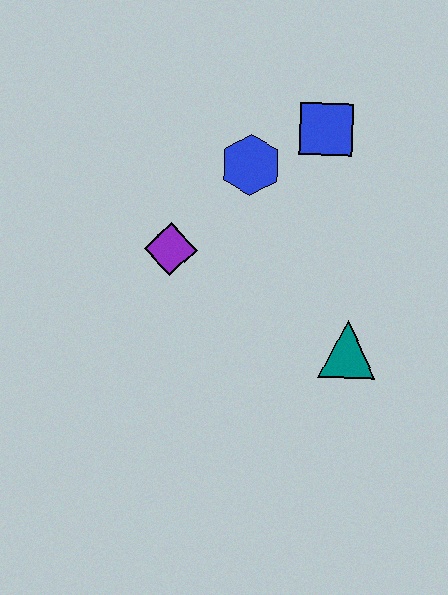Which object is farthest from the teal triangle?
The blue square is farthest from the teal triangle.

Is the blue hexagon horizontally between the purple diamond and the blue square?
Yes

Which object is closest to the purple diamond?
The blue hexagon is closest to the purple diamond.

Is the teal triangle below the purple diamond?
Yes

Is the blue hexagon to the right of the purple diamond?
Yes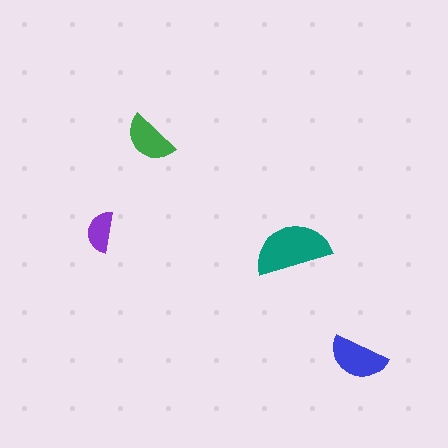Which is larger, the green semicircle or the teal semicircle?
The teal one.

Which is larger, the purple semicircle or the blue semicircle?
The blue one.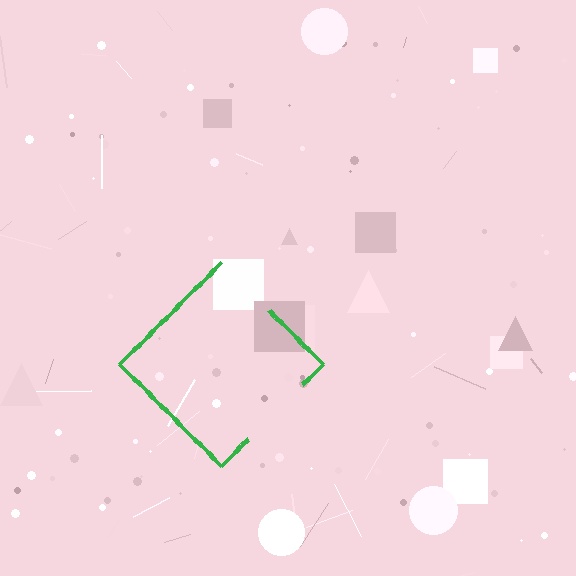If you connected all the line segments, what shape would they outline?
They would outline a diamond.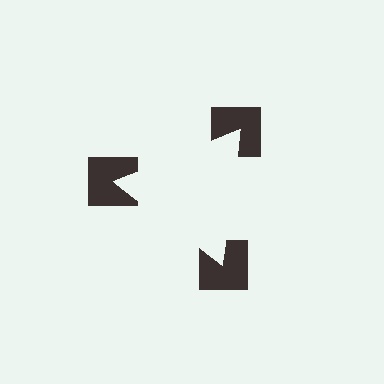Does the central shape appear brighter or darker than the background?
It typically appears slightly brighter than the background, even though no actual brightness change is drawn.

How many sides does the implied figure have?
3 sides.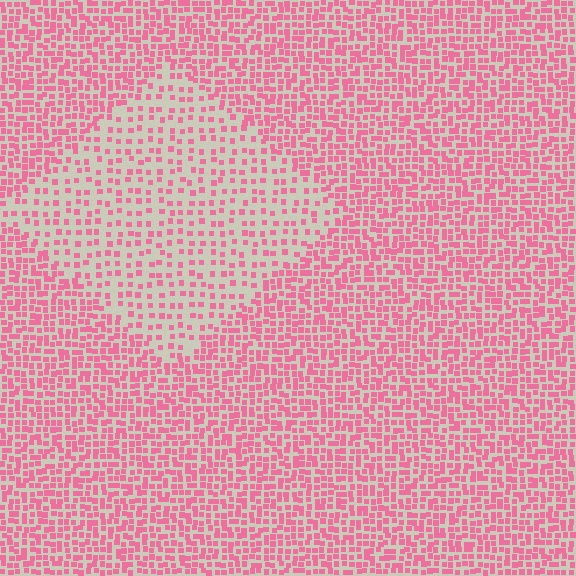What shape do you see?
I see a diamond.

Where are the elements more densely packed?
The elements are more densely packed outside the diamond boundary.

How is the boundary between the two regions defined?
The boundary is defined by a change in element density (approximately 2.1x ratio). All elements are the same color, size, and shape.